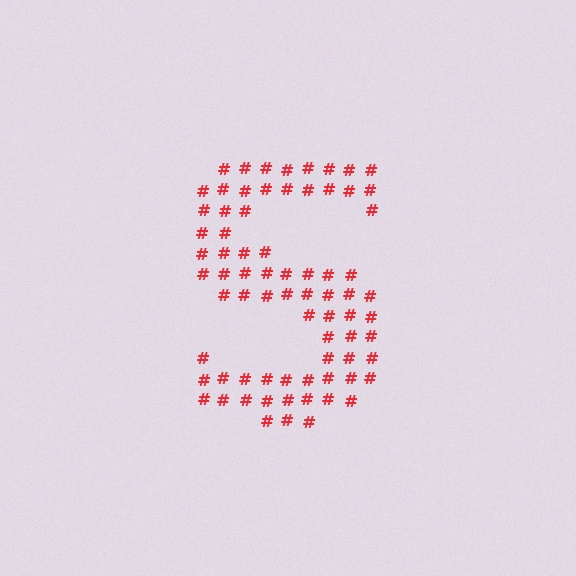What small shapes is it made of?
It is made of small hash symbols.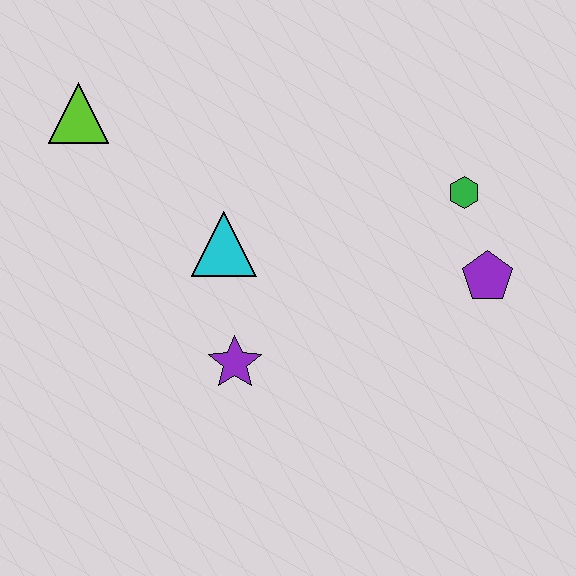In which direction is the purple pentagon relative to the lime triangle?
The purple pentagon is to the right of the lime triangle.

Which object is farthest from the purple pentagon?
The lime triangle is farthest from the purple pentagon.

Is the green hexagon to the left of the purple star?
No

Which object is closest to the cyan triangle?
The purple star is closest to the cyan triangle.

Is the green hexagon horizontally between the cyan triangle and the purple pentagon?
Yes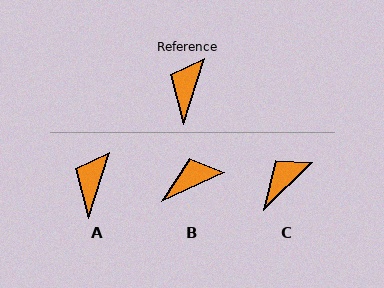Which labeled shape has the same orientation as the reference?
A.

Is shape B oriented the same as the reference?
No, it is off by about 47 degrees.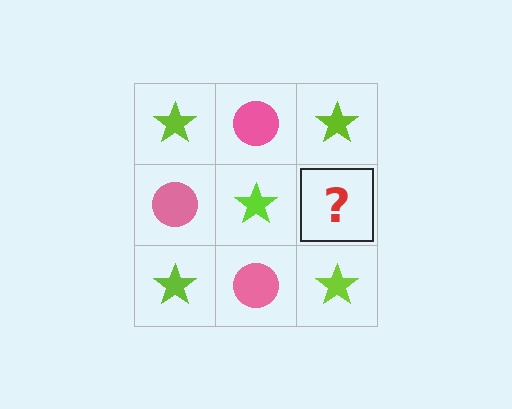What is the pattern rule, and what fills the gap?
The rule is that it alternates lime star and pink circle in a checkerboard pattern. The gap should be filled with a pink circle.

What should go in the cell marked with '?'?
The missing cell should contain a pink circle.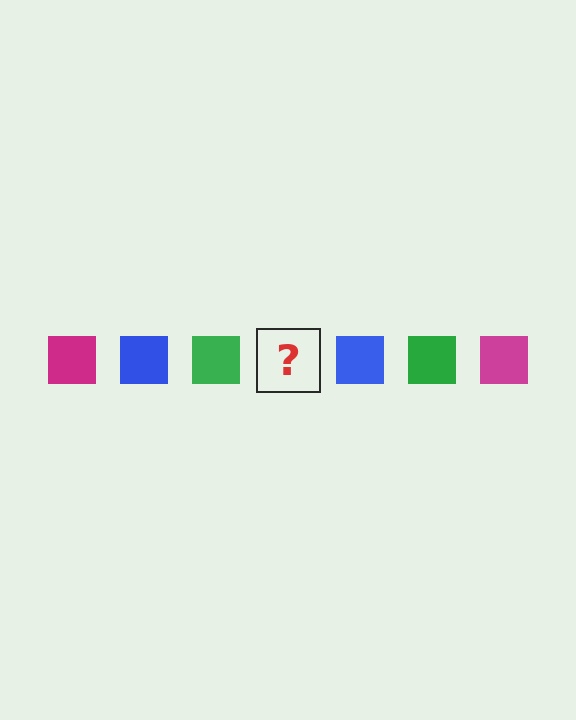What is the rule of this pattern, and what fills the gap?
The rule is that the pattern cycles through magenta, blue, green squares. The gap should be filled with a magenta square.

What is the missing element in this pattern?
The missing element is a magenta square.